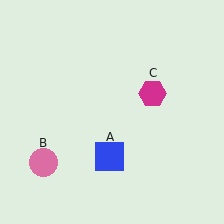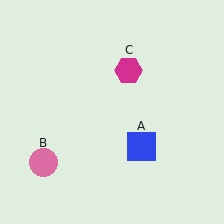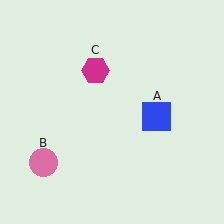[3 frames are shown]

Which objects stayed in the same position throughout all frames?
Pink circle (object B) remained stationary.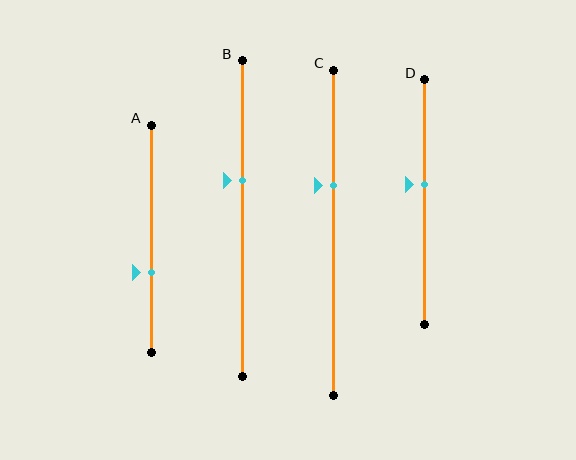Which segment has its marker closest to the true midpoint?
Segment D has its marker closest to the true midpoint.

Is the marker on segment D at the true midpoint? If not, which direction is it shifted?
No, the marker on segment D is shifted upward by about 7% of the segment length.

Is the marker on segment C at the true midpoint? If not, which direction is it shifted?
No, the marker on segment C is shifted upward by about 14% of the segment length.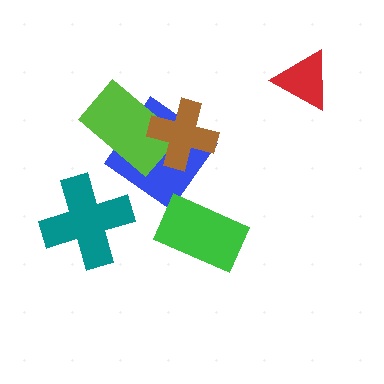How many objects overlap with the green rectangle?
0 objects overlap with the green rectangle.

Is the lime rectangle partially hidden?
Yes, it is partially covered by another shape.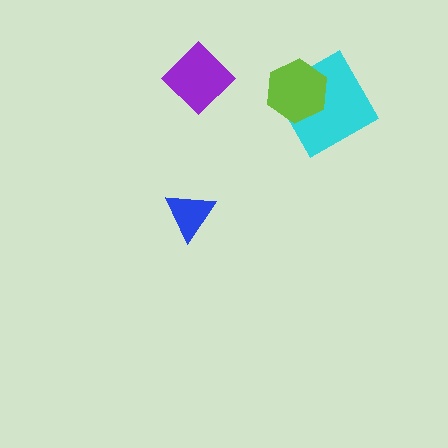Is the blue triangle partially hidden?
No, no other shape covers it.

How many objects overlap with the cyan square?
1 object overlaps with the cyan square.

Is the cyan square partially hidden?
Yes, it is partially covered by another shape.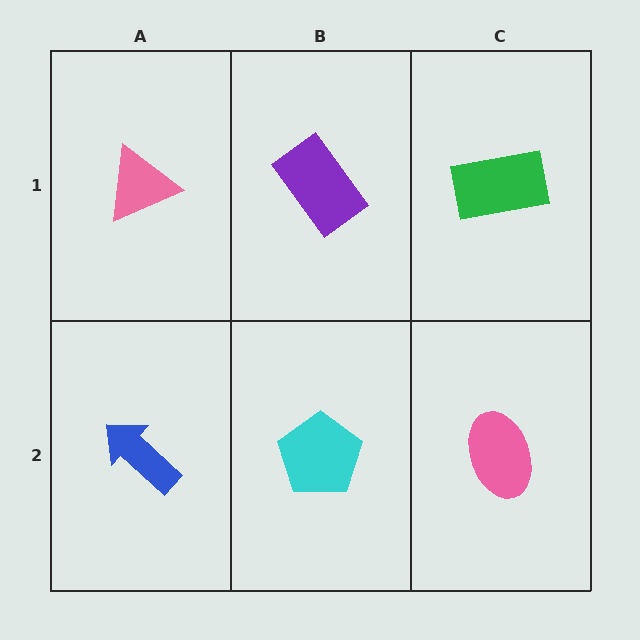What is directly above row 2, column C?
A green rectangle.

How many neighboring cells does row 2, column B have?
3.